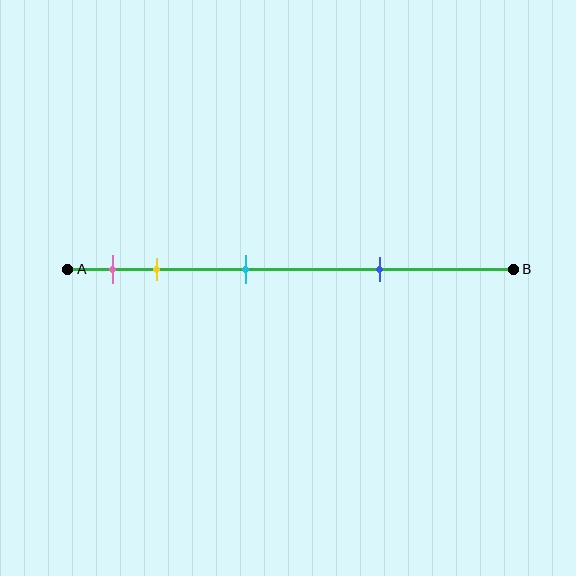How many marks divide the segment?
There are 4 marks dividing the segment.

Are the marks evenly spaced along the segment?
No, the marks are not evenly spaced.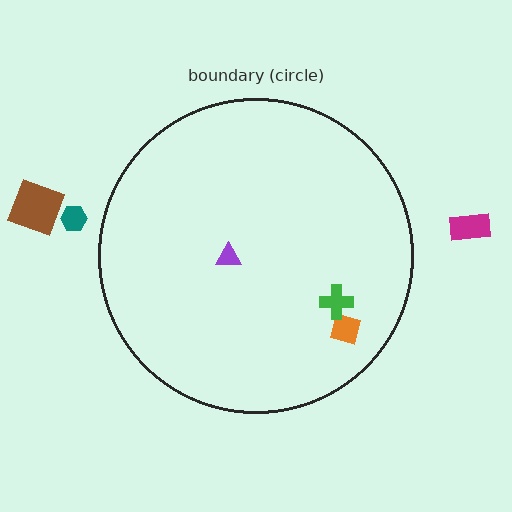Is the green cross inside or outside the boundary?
Inside.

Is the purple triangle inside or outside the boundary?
Inside.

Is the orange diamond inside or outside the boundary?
Inside.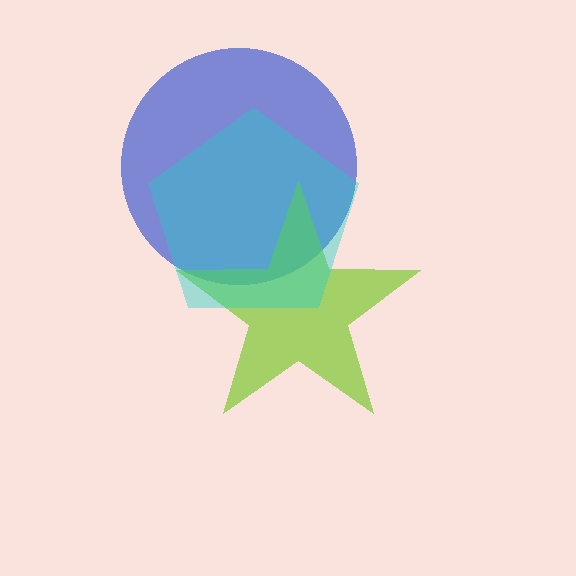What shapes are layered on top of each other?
The layered shapes are: a blue circle, a lime star, a cyan pentagon.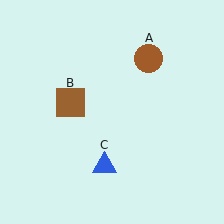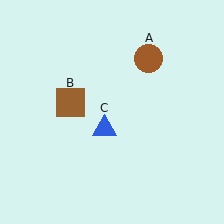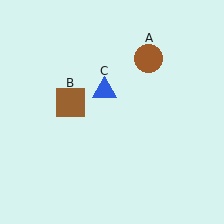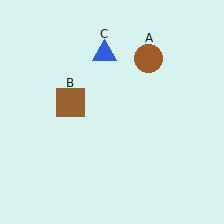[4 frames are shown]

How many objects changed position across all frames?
1 object changed position: blue triangle (object C).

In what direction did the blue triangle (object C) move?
The blue triangle (object C) moved up.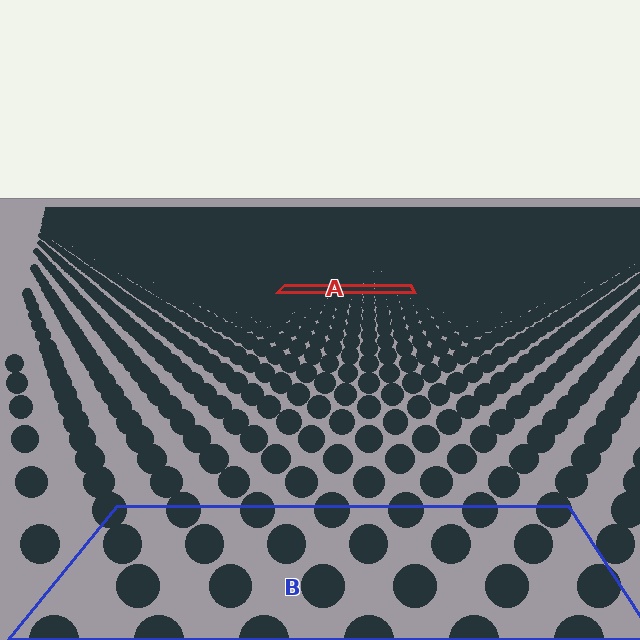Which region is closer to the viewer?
Region B is closer. The texture elements there are larger and more spread out.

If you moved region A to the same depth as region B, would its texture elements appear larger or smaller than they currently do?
They would appear larger. At a closer depth, the same texture elements are projected at a bigger on-screen size.